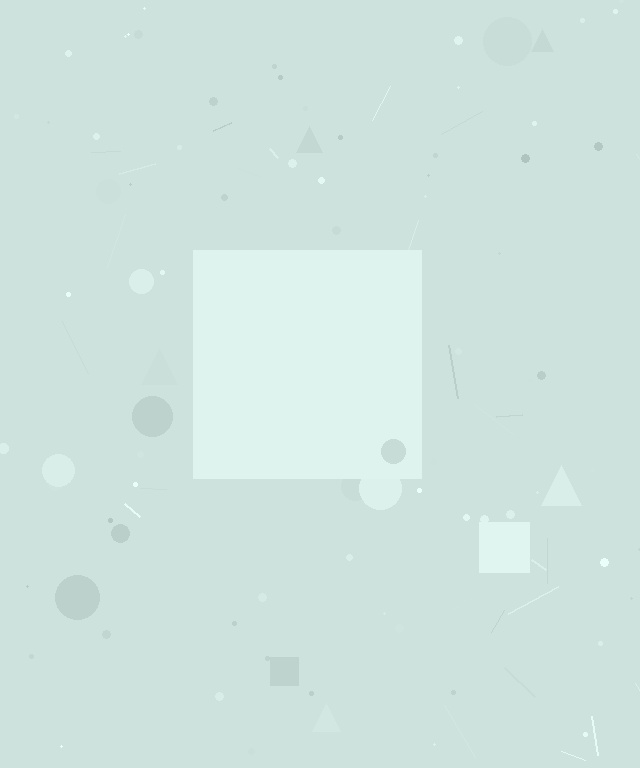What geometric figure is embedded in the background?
A square is embedded in the background.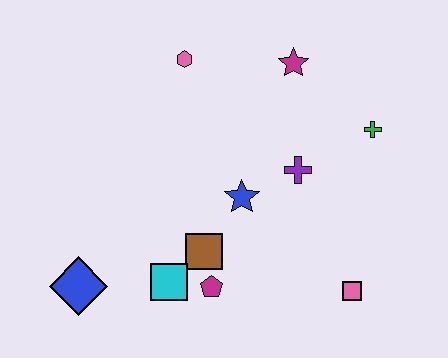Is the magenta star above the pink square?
Yes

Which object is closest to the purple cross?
The blue star is closest to the purple cross.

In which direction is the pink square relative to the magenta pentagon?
The pink square is to the right of the magenta pentagon.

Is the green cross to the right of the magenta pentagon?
Yes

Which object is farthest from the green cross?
The blue diamond is farthest from the green cross.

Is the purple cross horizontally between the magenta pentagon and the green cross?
Yes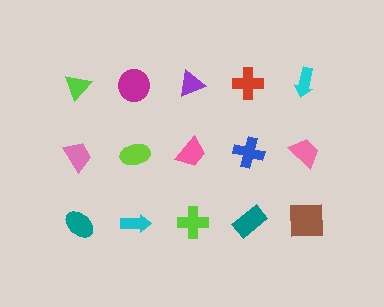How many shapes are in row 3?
5 shapes.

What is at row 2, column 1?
A pink trapezoid.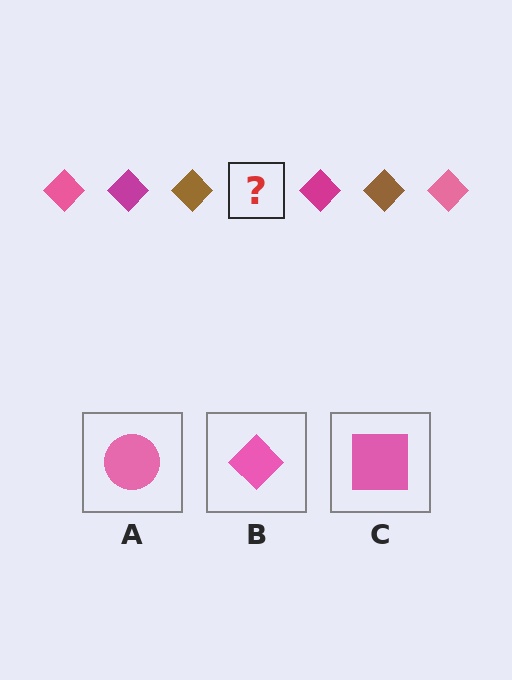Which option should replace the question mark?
Option B.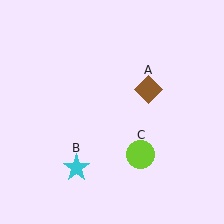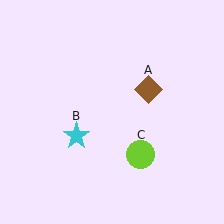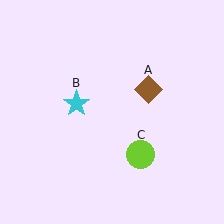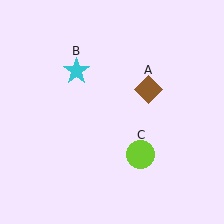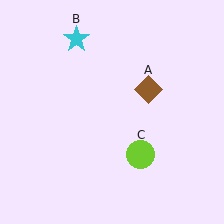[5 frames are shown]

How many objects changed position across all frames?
1 object changed position: cyan star (object B).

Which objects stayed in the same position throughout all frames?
Brown diamond (object A) and lime circle (object C) remained stationary.